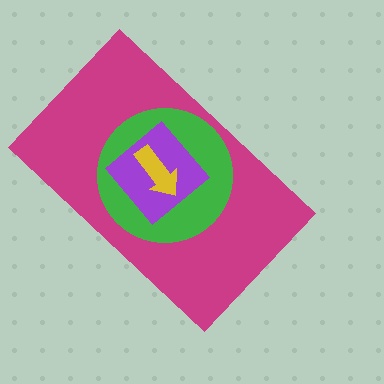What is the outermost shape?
The magenta rectangle.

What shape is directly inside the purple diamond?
The yellow arrow.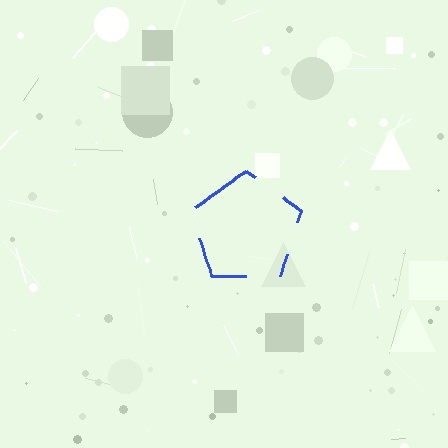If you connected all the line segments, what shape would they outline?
They would outline a pentagon.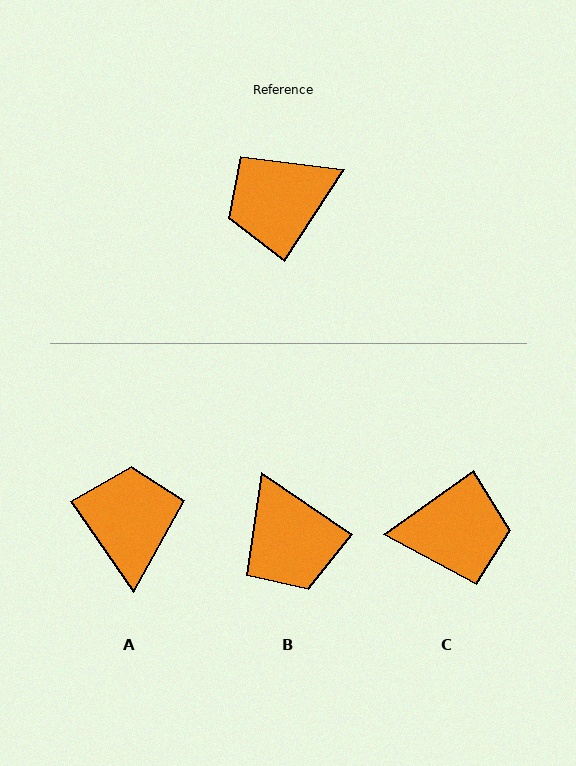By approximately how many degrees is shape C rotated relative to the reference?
Approximately 159 degrees counter-clockwise.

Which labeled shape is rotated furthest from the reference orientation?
C, about 159 degrees away.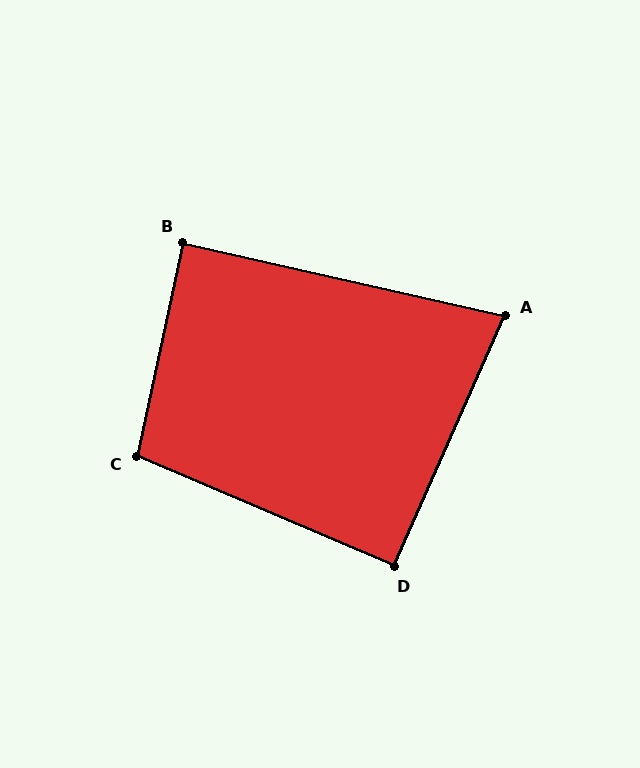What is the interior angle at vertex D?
Approximately 91 degrees (approximately right).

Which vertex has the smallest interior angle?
A, at approximately 79 degrees.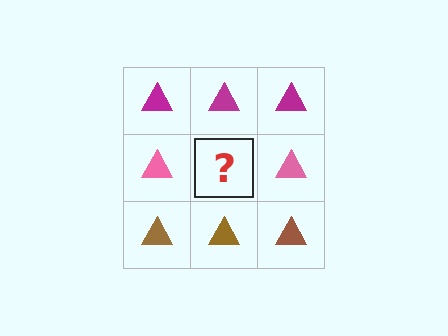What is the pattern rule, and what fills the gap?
The rule is that each row has a consistent color. The gap should be filled with a pink triangle.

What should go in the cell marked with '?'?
The missing cell should contain a pink triangle.